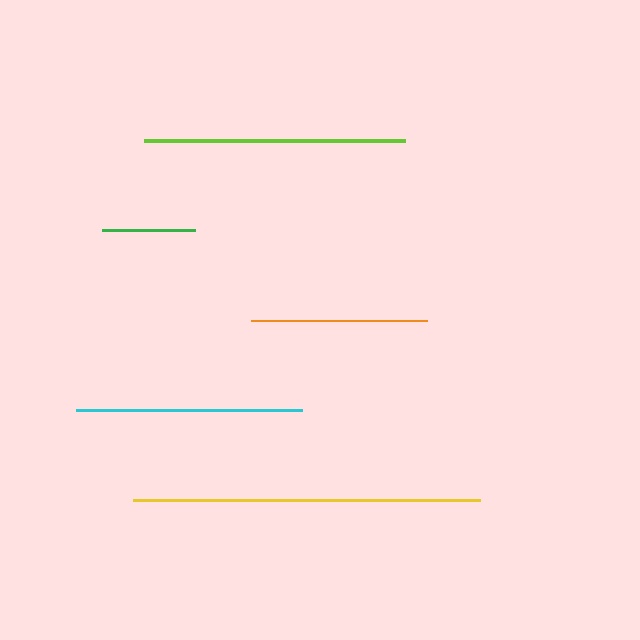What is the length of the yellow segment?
The yellow segment is approximately 347 pixels long.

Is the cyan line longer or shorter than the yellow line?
The yellow line is longer than the cyan line.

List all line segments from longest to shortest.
From longest to shortest: yellow, lime, cyan, orange, green.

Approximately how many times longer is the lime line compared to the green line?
The lime line is approximately 2.8 times the length of the green line.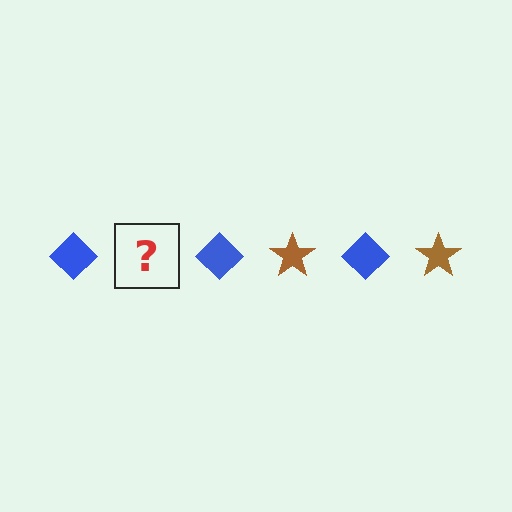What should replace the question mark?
The question mark should be replaced with a brown star.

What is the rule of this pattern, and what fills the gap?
The rule is that the pattern alternates between blue diamond and brown star. The gap should be filled with a brown star.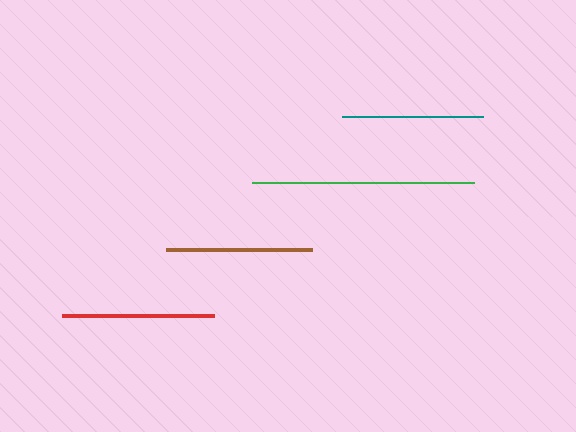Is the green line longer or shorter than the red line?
The green line is longer than the red line.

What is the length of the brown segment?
The brown segment is approximately 146 pixels long.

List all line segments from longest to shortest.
From longest to shortest: green, red, brown, teal.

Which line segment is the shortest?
The teal line is the shortest at approximately 142 pixels.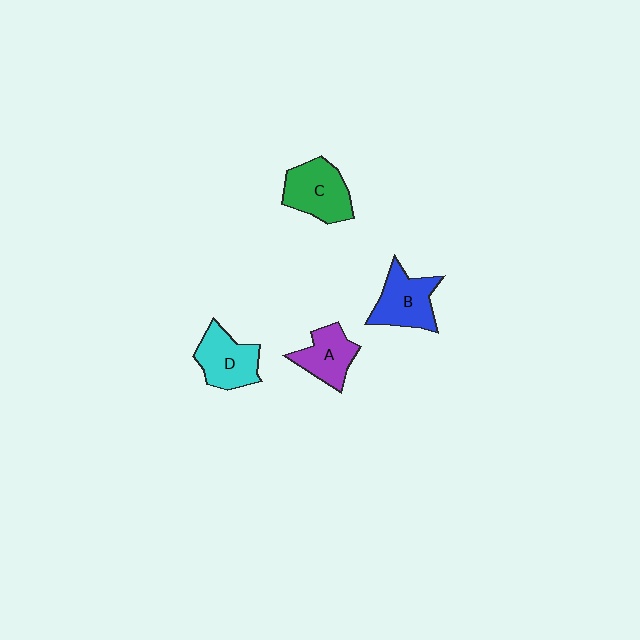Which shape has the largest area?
Shape C (green).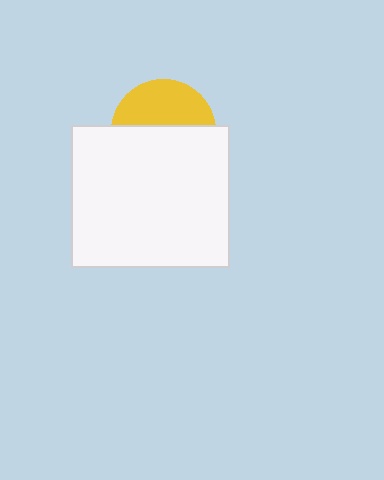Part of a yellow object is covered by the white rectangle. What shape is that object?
It is a circle.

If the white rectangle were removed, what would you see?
You would see the complete yellow circle.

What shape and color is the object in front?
The object in front is a white rectangle.